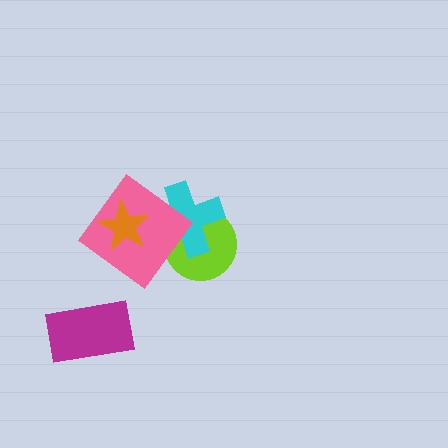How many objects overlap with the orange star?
1 object overlaps with the orange star.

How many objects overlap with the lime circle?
2 objects overlap with the lime circle.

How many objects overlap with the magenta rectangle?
0 objects overlap with the magenta rectangle.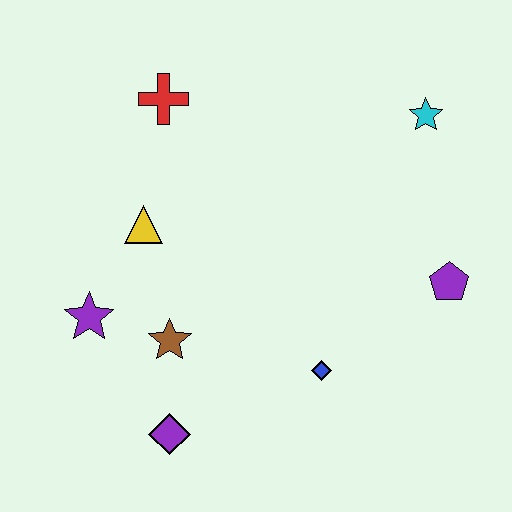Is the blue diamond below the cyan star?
Yes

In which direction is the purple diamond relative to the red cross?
The purple diamond is below the red cross.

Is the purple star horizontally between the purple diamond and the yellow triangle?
No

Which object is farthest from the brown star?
The cyan star is farthest from the brown star.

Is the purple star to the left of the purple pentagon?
Yes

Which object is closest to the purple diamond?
The brown star is closest to the purple diamond.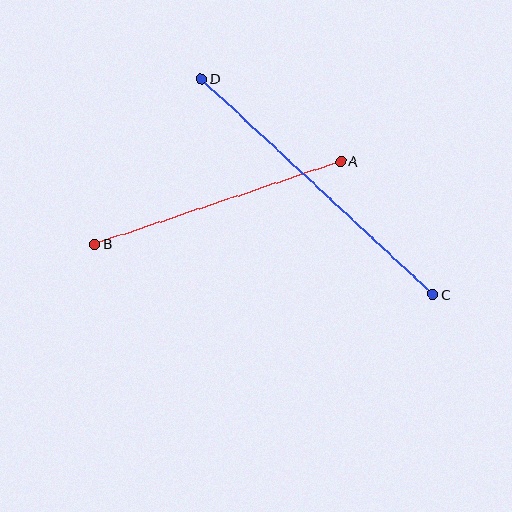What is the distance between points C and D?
The distance is approximately 317 pixels.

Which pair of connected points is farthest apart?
Points C and D are farthest apart.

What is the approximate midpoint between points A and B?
The midpoint is at approximately (218, 203) pixels.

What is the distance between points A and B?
The distance is approximately 259 pixels.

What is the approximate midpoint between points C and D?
The midpoint is at approximately (317, 187) pixels.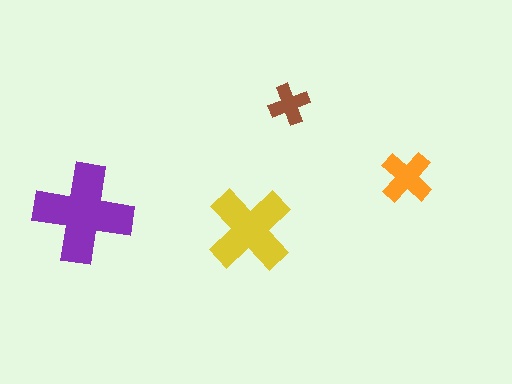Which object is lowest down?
The yellow cross is bottommost.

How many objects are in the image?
There are 4 objects in the image.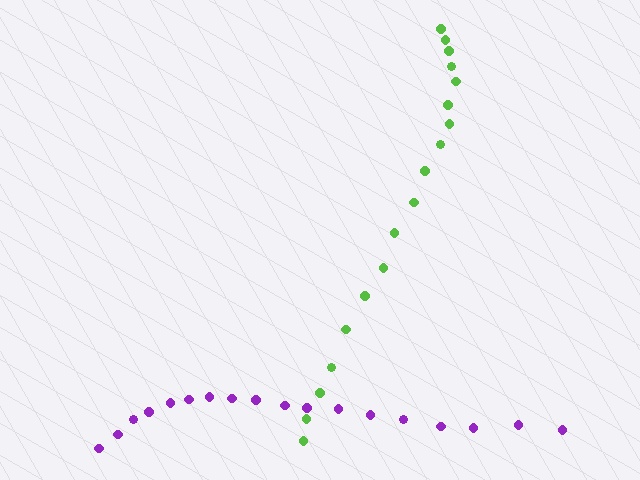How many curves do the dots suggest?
There are 2 distinct paths.